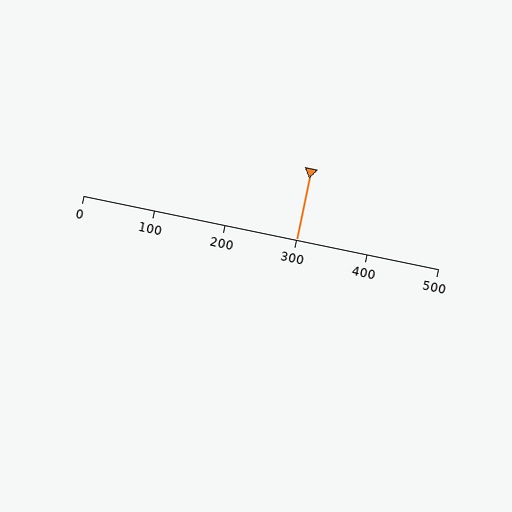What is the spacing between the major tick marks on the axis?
The major ticks are spaced 100 apart.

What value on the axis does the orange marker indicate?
The marker indicates approximately 300.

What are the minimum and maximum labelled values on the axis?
The axis runs from 0 to 500.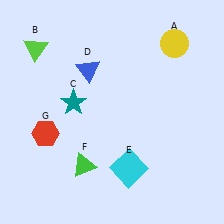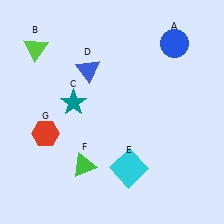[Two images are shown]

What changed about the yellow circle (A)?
In Image 1, A is yellow. In Image 2, it changed to blue.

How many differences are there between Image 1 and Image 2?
There is 1 difference between the two images.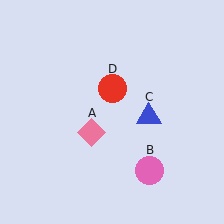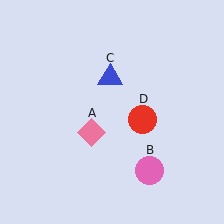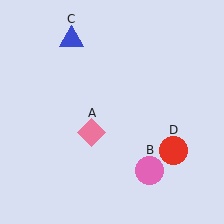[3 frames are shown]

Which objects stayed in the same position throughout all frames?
Pink diamond (object A) and pink circle (object B) remained stationary.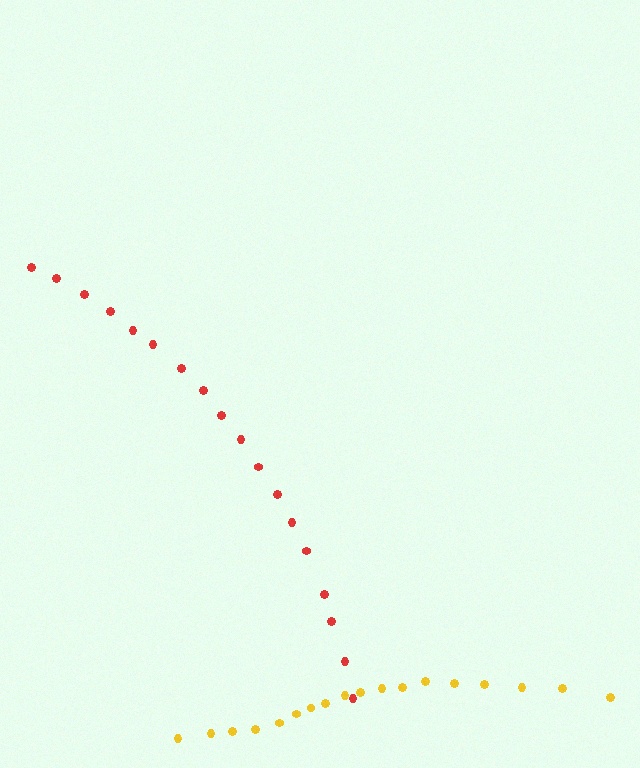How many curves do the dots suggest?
There are 2 distinct paths.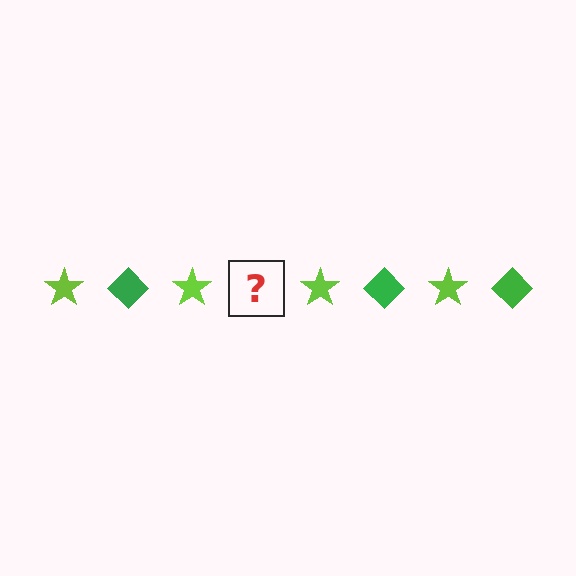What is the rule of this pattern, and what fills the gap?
The rule is that the pattern alternates between lime star and green diamond. The gap should be filled with a green diamond.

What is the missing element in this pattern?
The missing element is a green diamond.